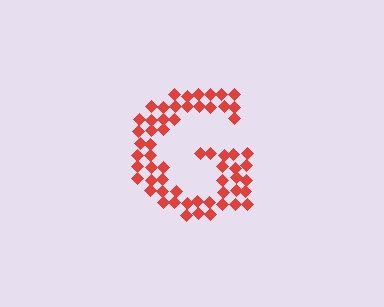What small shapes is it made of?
It is made of small diamonds.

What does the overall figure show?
The overall figure shows the letter G.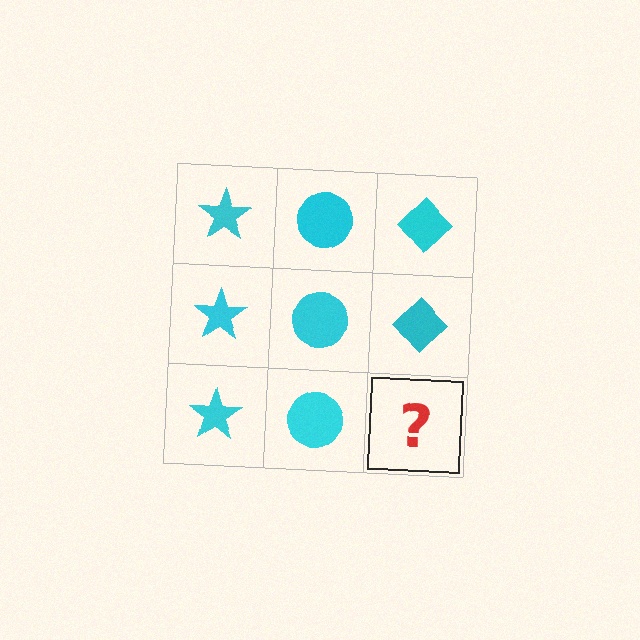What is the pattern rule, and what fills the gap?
The rule is that each column has a consistent shape. The gap should be filled with a cyan diamond.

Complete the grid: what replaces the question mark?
The question mark should be replaced with a cyan diamond.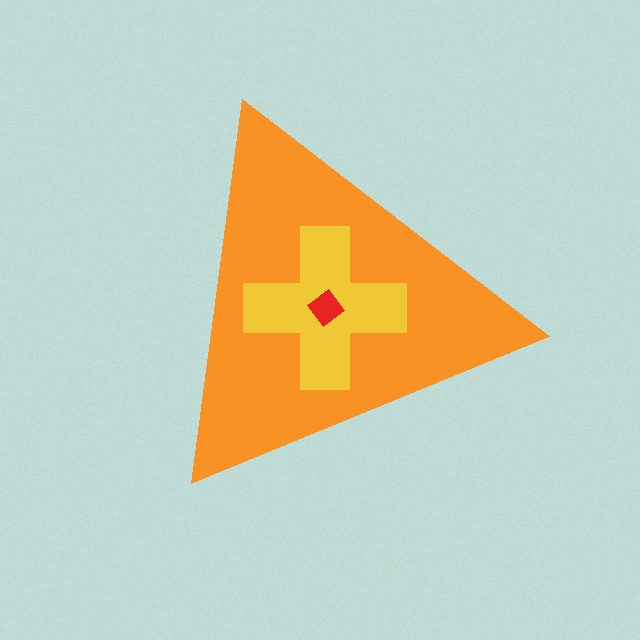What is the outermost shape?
The orange triangle.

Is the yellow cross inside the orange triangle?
Yes.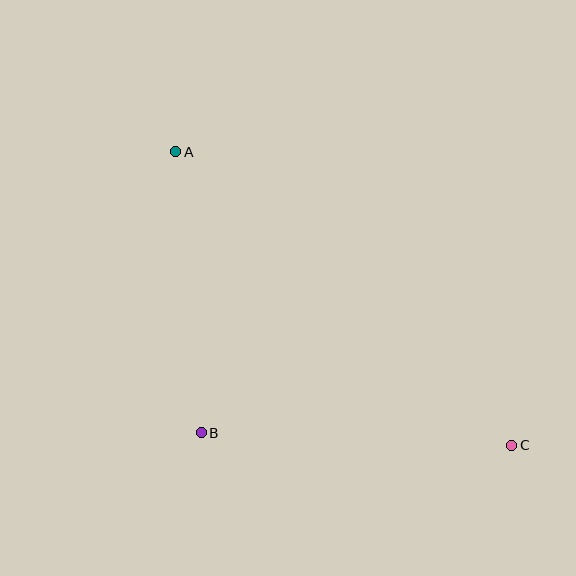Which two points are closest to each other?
Points A and B are closest to each other.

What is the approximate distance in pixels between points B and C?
The distance between B and C is approximately 311 pixels.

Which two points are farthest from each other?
Points A and C are farthest from each other.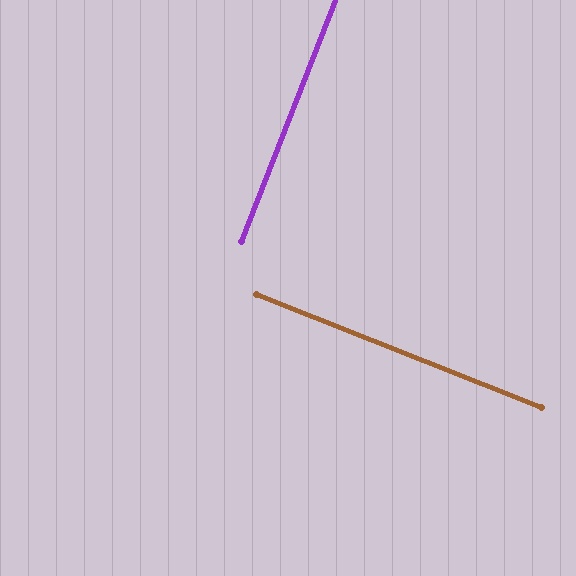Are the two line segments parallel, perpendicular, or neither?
Perpendicular — they meet at approximately 90°.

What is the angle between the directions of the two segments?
Approximately 90 degrees.